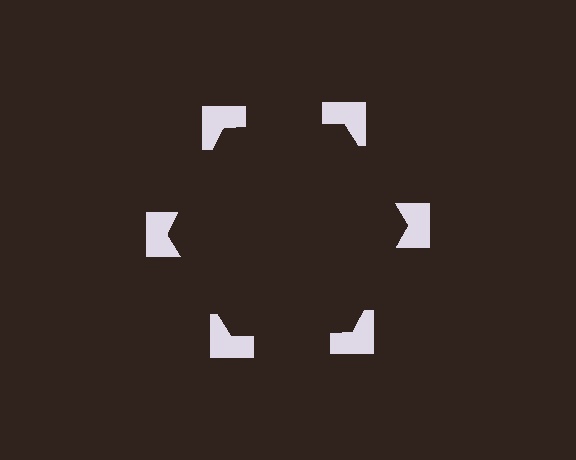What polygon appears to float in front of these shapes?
An illusory hexagon — its edges are inferred from the aligned wedge cuts in the notched squares, not physically drawn.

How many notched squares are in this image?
There are 6 — one at each vertex of the illusory hexagon.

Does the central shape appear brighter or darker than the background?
It typically appears slightly darker than the background, even though no actual brightness change is drawn.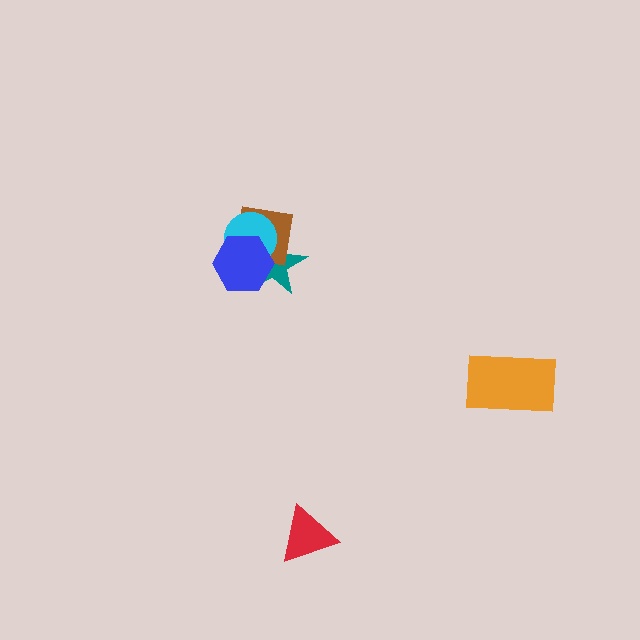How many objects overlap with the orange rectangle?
0 objects overlap with the orange rectangle.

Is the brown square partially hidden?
Yes, it is partially covered by another shape.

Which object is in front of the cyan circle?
The blue hexagon is in front of the cyan circle.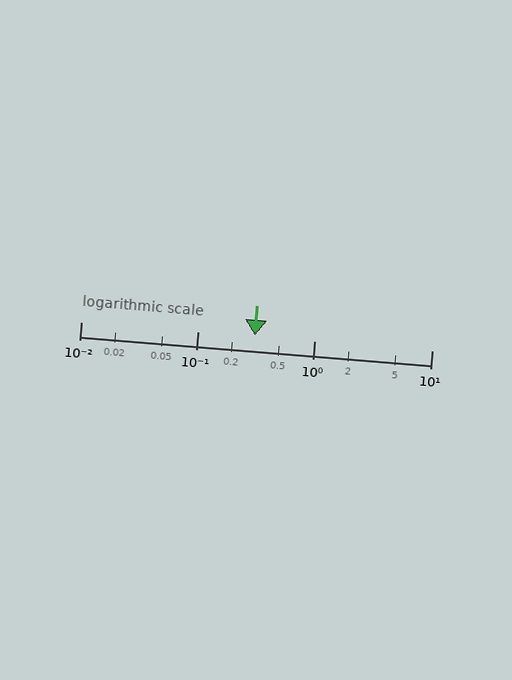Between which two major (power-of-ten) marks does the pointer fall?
The pointer is between 0.1 and 1.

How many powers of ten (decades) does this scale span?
The scale spans 3 decades, from 0.01 to 10.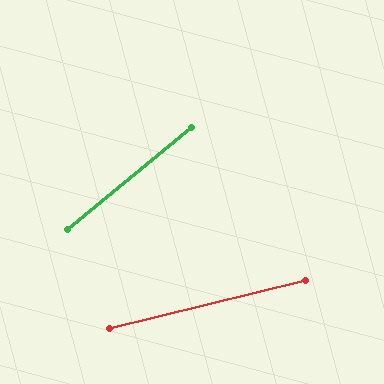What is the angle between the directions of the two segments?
Approximately 25 degrees.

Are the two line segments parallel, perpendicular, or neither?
Neither parallel nor perpendicular — they differ by about 25°.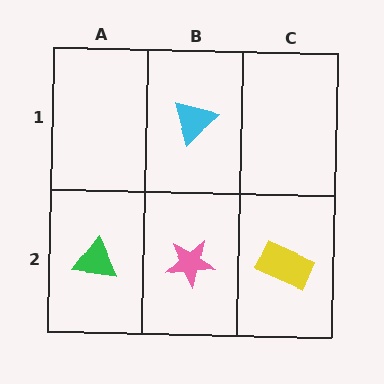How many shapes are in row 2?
3 shapes.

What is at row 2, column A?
A green triangle.